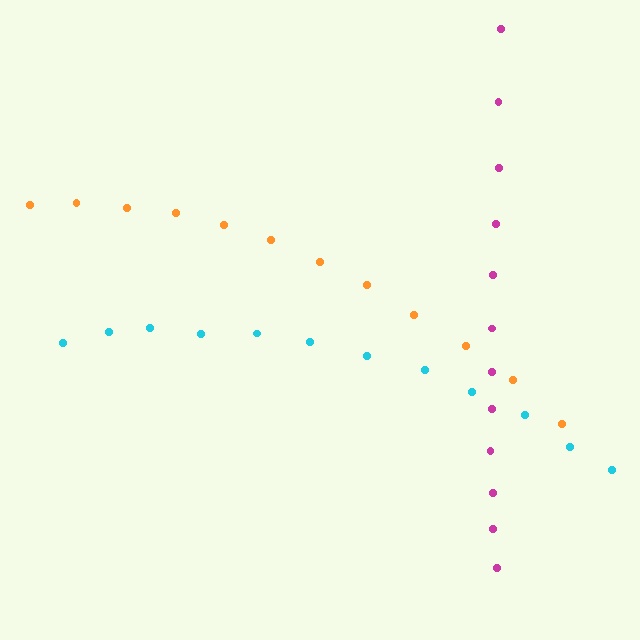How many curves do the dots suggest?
There are 3 distinct paths.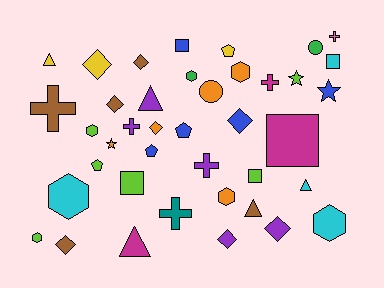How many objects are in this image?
There are 40 objects.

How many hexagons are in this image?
There are 7 hexagons.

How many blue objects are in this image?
There are 5 blue objects.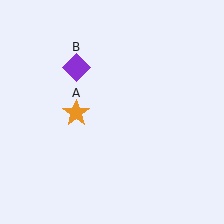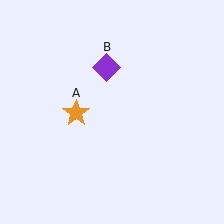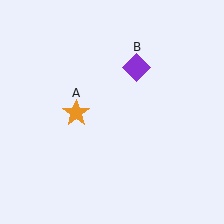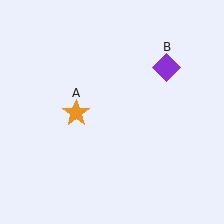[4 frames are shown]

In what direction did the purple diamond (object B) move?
The purple diamond (object B) moved right.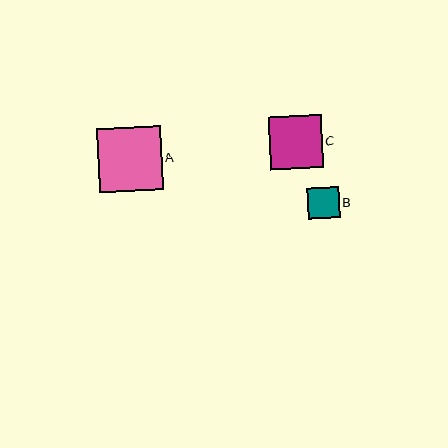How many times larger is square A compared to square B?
Square A is approximately 2.0 times the size of square B.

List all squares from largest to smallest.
From largest to smallest: A, C, B.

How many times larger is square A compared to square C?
Square A is approximately 1.2 times the size of square C.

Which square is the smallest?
Square B is the smallest with a size of approximately 31 pixels.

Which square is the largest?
Square A is the largest with a size of approximately 64 pixels.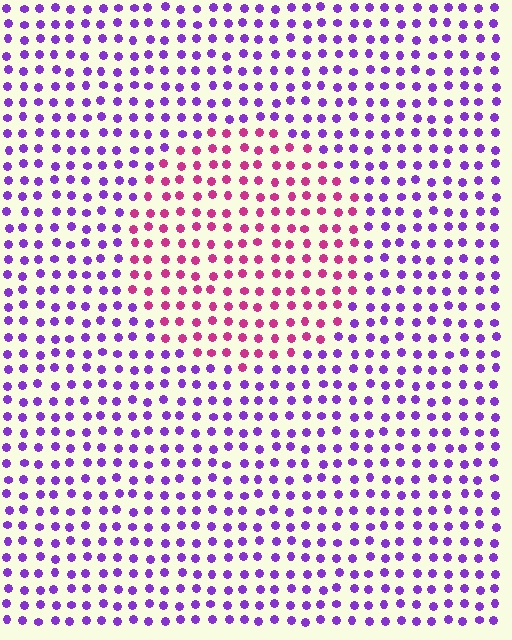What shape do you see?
I see a circle.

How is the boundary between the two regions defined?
The boundary is defined purely by a slight shift in hue (about 52 degrees). Spacing, size, and orientation are identical on both sides.